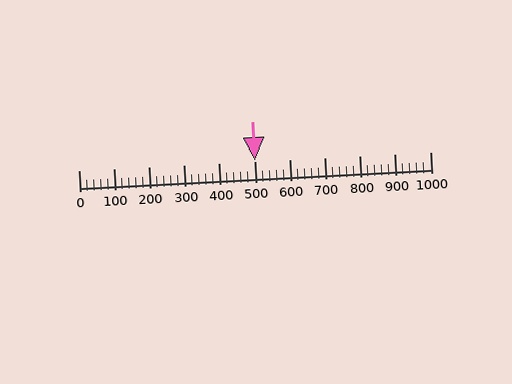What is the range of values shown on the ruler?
The ruler shows values from 0 to 1000.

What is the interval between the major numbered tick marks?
The major tick marks are spaced 100 units apart.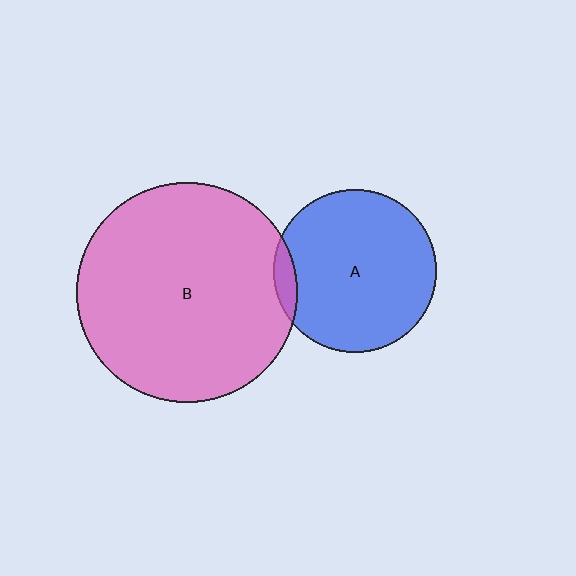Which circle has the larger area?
Circle B (pink).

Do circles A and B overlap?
Yes.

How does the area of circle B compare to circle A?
Approximately 1.8 times.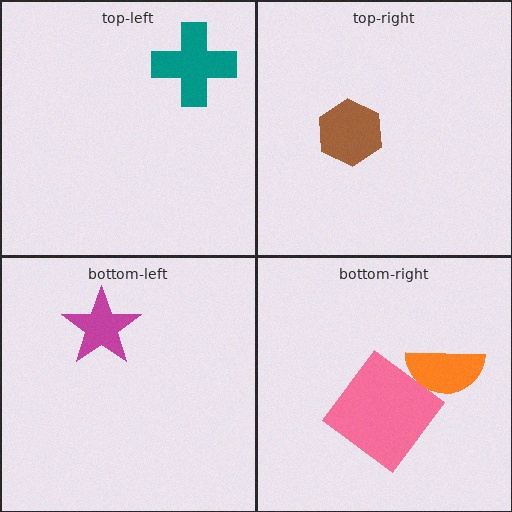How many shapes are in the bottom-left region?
1.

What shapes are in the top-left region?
The teal cross.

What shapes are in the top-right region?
The brown hexagon.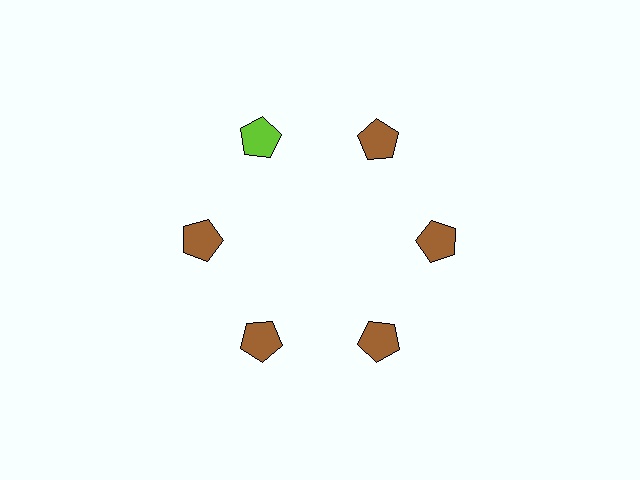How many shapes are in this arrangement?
There are 6 shapes arranged in a ring pattern.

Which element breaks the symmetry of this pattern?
The lime pentagon at roughly the 11 o'clock position breaks the symmetry. All other shapes are brown pentagons.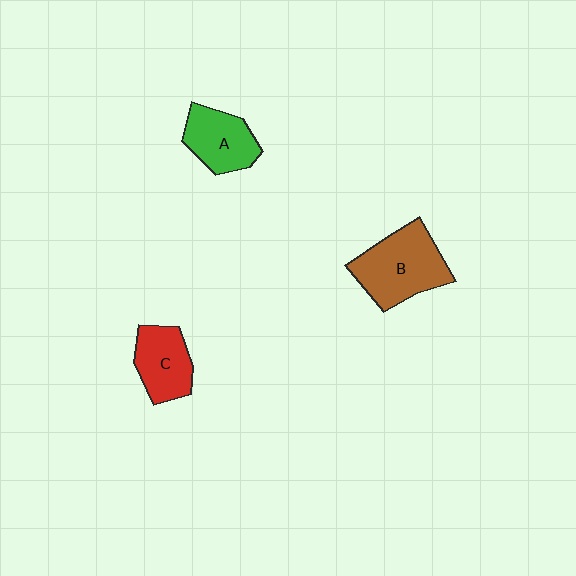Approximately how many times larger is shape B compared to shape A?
Approximately 1.5 times.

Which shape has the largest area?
Shape B (brown).